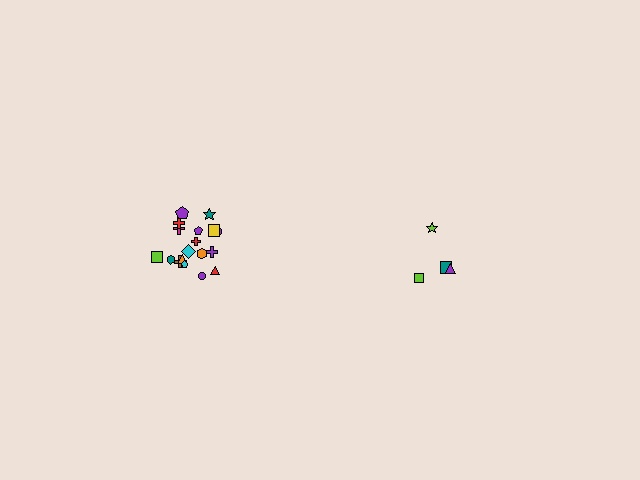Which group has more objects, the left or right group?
The left group.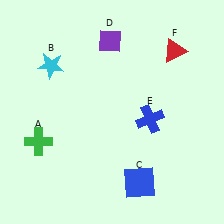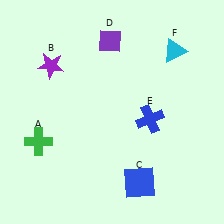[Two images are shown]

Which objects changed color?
B changed from cyan to purple. F changed from red to cyan.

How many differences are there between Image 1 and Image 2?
There are 2 differences between the two images.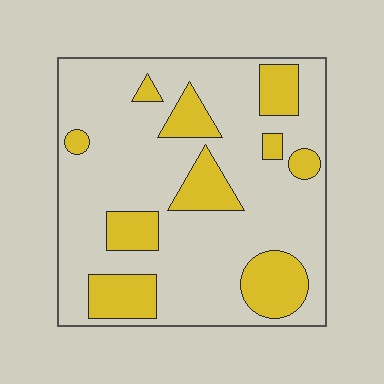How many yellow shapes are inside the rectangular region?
10.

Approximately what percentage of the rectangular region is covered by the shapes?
Approximately 25%.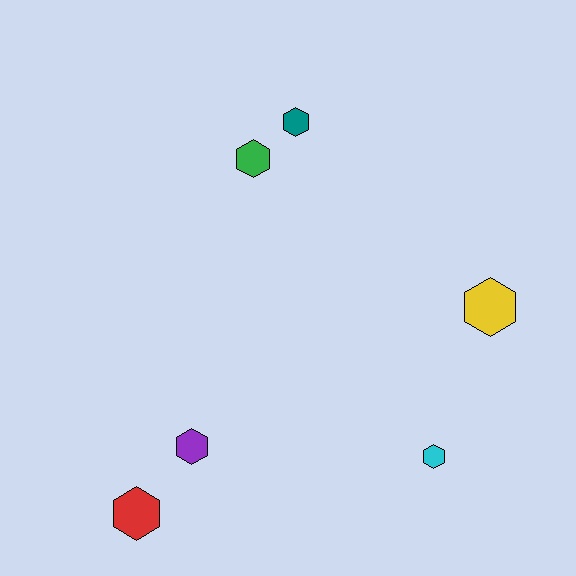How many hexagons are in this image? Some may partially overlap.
There are 6 hexagons.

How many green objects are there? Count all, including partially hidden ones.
There is 1 green object.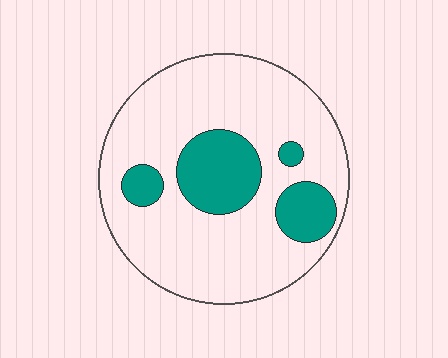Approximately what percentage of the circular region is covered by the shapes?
Approximately 20%.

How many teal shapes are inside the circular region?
4.